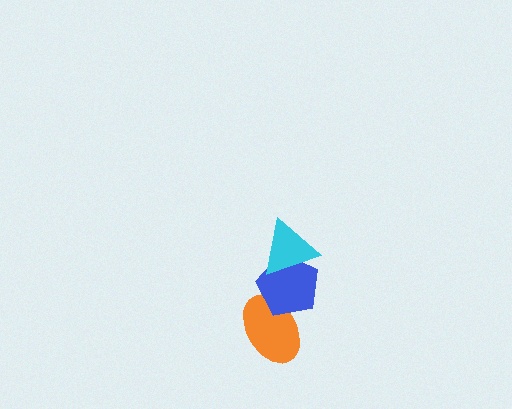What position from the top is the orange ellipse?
The orange ellipse is 3rd from the top.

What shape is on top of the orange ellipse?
The blue pentagon is on top of the orange ellipse.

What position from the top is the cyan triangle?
The cyan triangle is 1st from the top.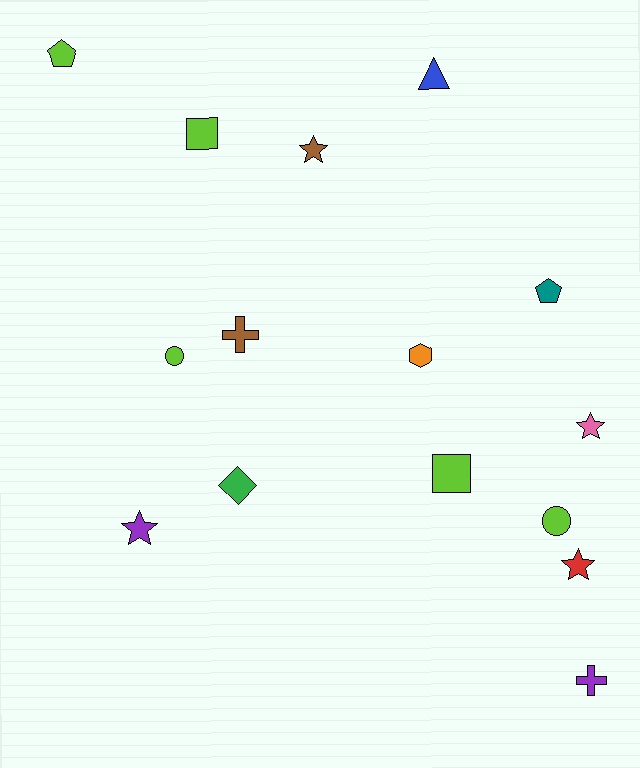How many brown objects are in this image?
There are 2 brown objects.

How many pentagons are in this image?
There are 2 pentagons.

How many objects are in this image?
There are 15 objects.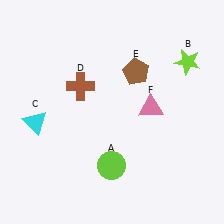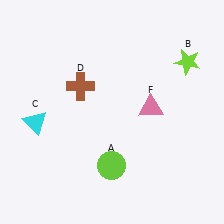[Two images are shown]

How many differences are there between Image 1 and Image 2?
There is 1 difference between the two images.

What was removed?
The brown pentagon (E) was removed in Image 2.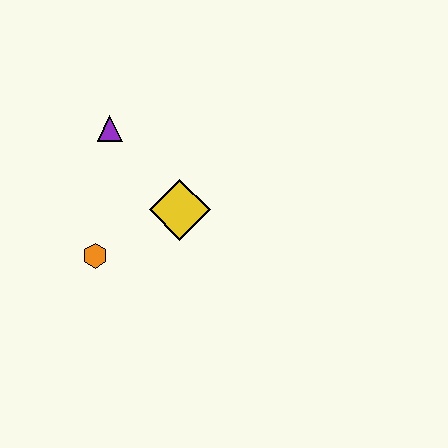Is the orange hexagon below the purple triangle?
Yes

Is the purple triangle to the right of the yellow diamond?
No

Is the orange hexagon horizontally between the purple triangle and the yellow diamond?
No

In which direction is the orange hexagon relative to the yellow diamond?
The orange hexagon is to the left of the yellow diamond.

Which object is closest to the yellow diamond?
The orange hexagon is closest to the yellow diamond.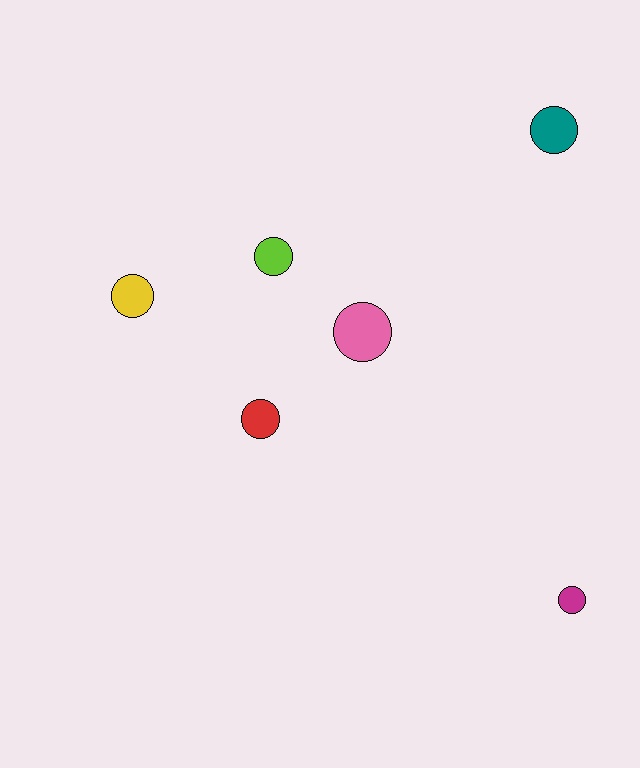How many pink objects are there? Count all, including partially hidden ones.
There is 1 pink object.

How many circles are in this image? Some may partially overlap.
There are 6 circles.